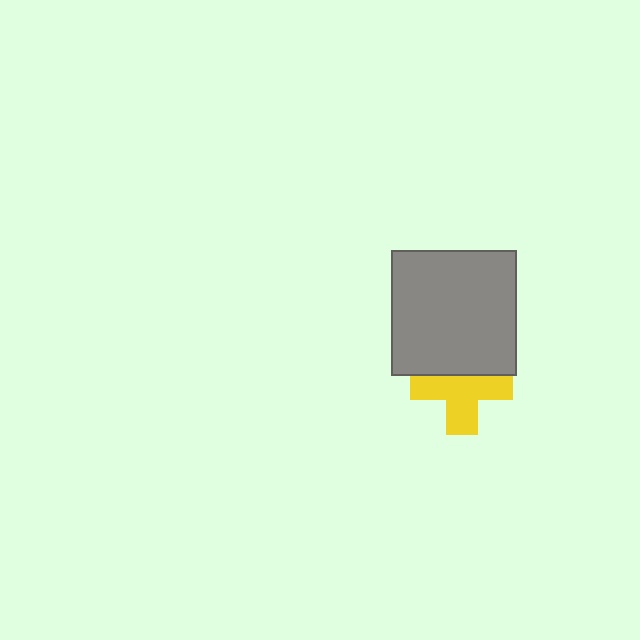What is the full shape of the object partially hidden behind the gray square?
The partially hidden object is a yellow cross.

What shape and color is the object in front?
The object in front is a gray square.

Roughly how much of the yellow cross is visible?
About half of it is visible (roughly 65%).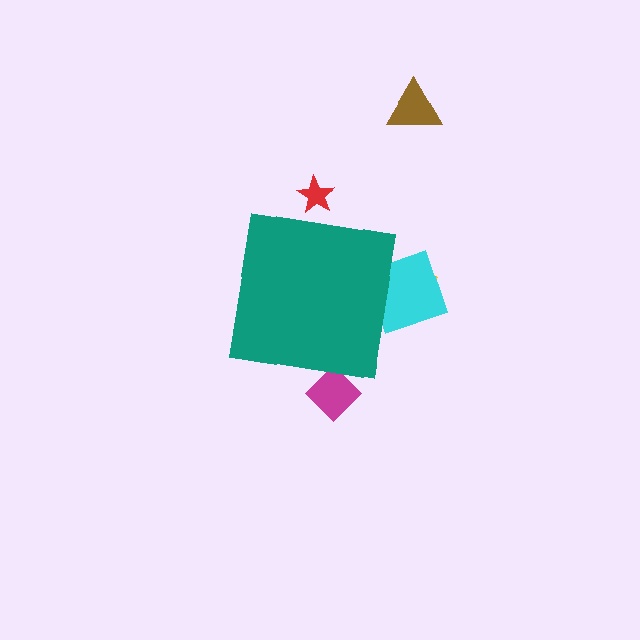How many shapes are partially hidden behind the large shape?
4 shapes are partially hidden.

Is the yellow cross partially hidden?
Yes, the yellow cross is partially hidden behind the teal square.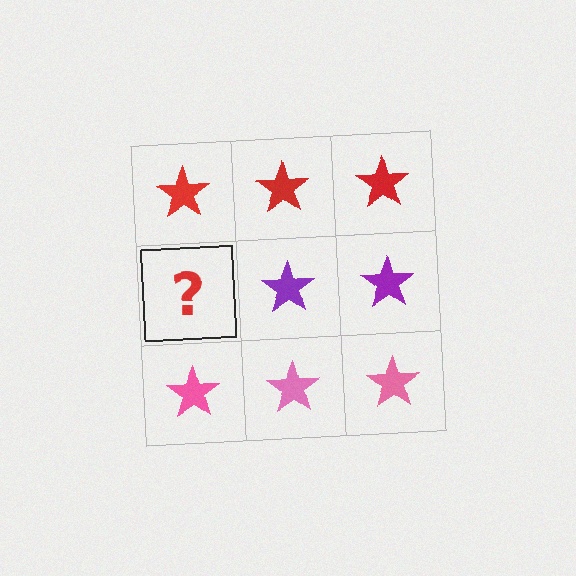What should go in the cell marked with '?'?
The missing cell should contain a purple star.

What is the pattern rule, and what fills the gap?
The rule is that each row has a consistent color. The gap should be filled with a purple star.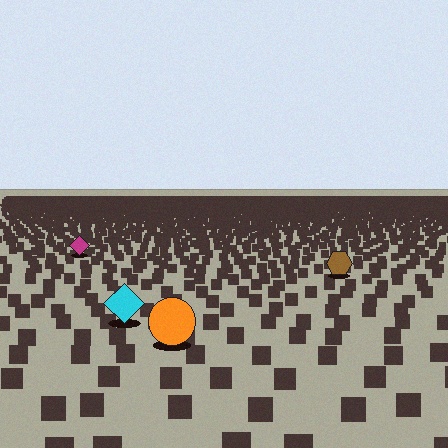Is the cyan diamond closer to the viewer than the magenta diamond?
Yes. The cyan diamond is closer — you can tell from the texture gradient: the ground texture is coarser near it.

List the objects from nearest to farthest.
From nearest to farthest: the orange circle, the cyan diamond, the brown hexagon, the magenta diamond.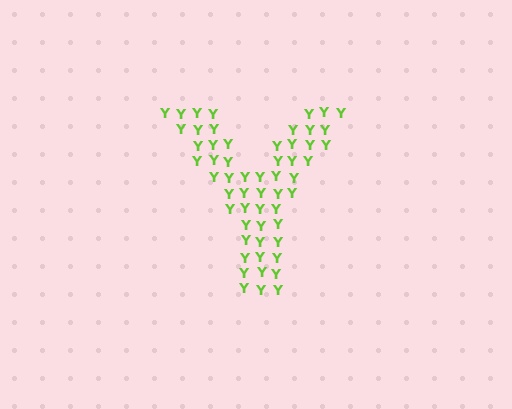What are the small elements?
The small elements are letter Y's.